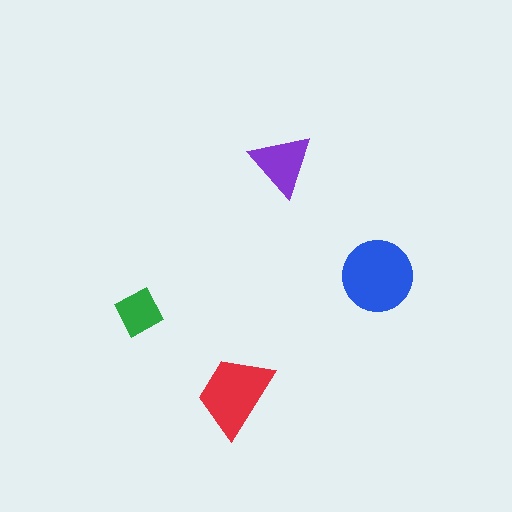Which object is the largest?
The blue circle.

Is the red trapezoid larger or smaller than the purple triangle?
Larger.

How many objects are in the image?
There are 4 objects in the image.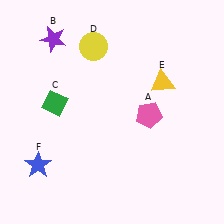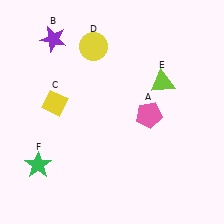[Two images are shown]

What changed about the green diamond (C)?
In Image 1, C is green. In Image 2, it changed to yellow.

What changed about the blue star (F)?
In Image 1, F is blue. In Image 2, it changed to green.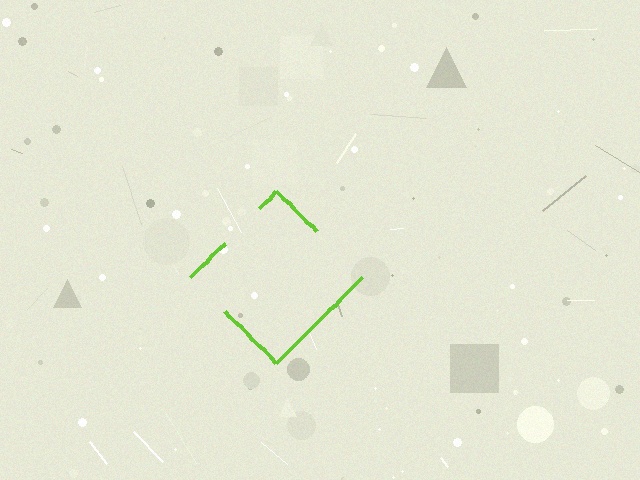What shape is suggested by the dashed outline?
The dashed outline suggests a diamond.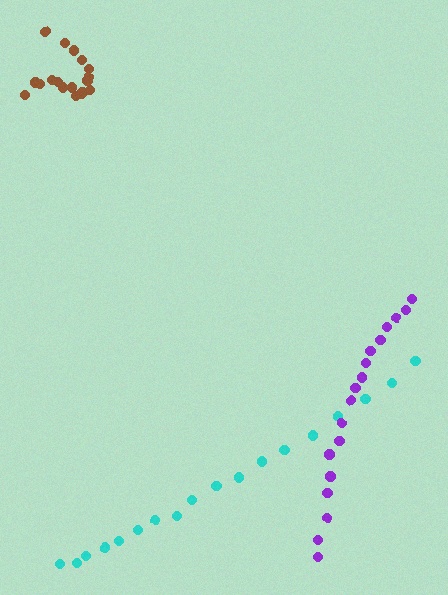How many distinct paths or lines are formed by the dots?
There are 3 distinct paths.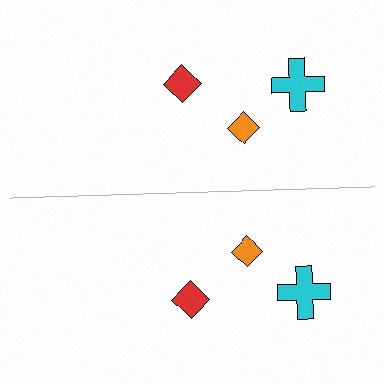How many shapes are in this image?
There are 6 shapes in this image.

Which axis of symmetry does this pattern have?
The pattern has a horizontal axis of symmetry running through the center of the image.